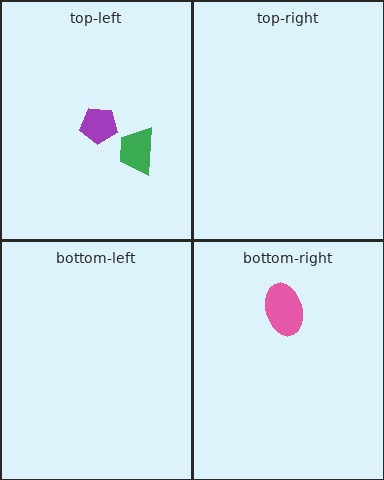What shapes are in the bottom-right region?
The pink ellipse.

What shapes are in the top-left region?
The purple pentagon, the green trapezoid.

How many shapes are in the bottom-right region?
1.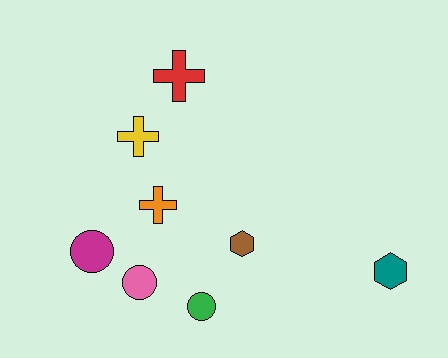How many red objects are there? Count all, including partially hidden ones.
There is 1 red object.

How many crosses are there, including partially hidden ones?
There are 3 crosses.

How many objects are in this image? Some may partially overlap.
There are 8 objects.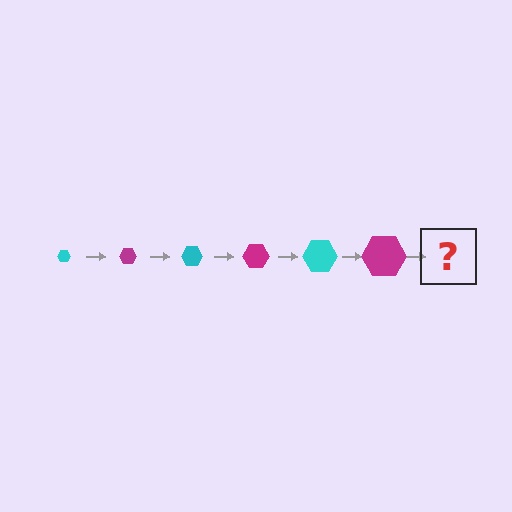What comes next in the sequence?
The next element should be a cyan hexagon, larger than the previous one.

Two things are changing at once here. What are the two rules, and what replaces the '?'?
The two rules are that the hexagon grows larger each step and the color cycles through cyan and magenta. The '?' should be a cyan hexagon, larger than the previous one.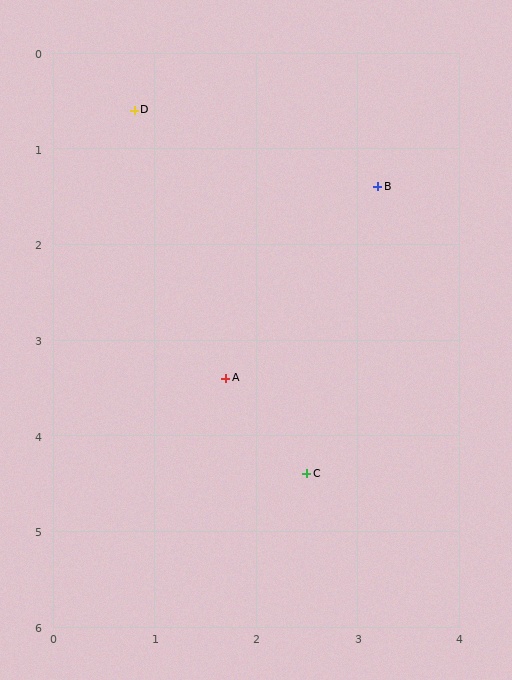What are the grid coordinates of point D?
Point D is at approximately (0.8, 0.6).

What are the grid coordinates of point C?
Point C is at approximately (2.5, 4.4).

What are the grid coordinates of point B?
Point B is at approximately (3.2, 1.4).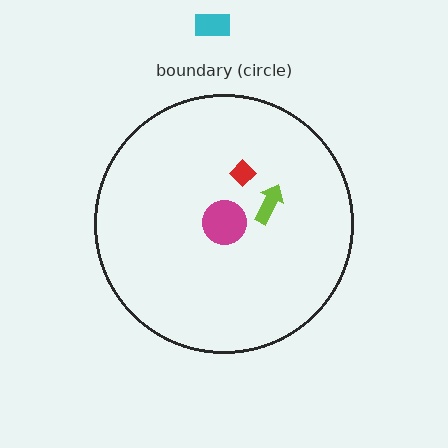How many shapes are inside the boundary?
3 inside, 1 outside.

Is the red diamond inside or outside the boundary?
Inside.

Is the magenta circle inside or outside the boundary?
Inside.